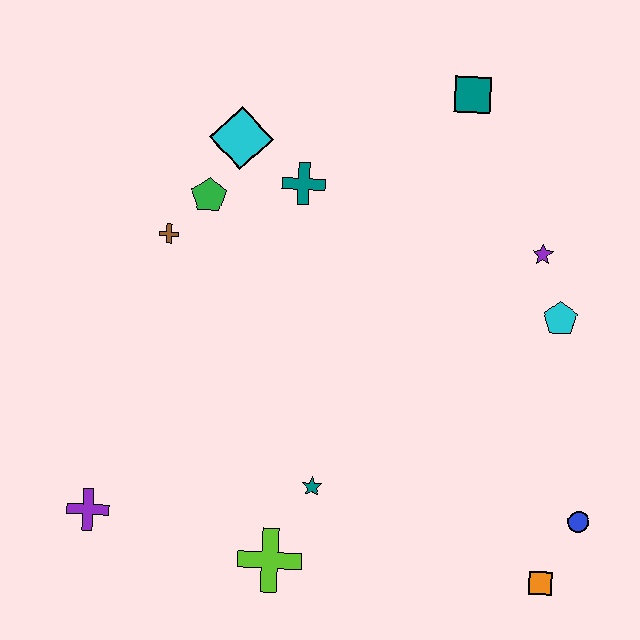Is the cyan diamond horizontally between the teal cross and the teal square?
No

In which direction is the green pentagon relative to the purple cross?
The green pentagon is above the purple cross.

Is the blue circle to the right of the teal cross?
Yes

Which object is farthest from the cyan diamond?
The orange square is farthest from the cyan diamond.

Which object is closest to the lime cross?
The teal star is closest to the lime cross.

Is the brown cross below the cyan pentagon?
No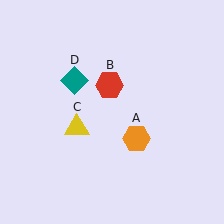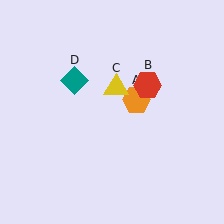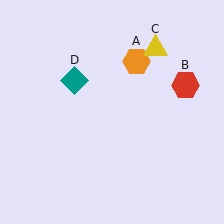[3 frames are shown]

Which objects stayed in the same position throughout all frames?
Teal diamond (object D) remained stationary.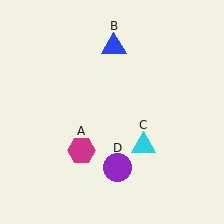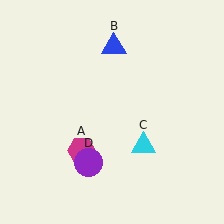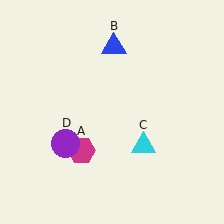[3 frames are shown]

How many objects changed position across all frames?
1 object changed position: purple circle (object D).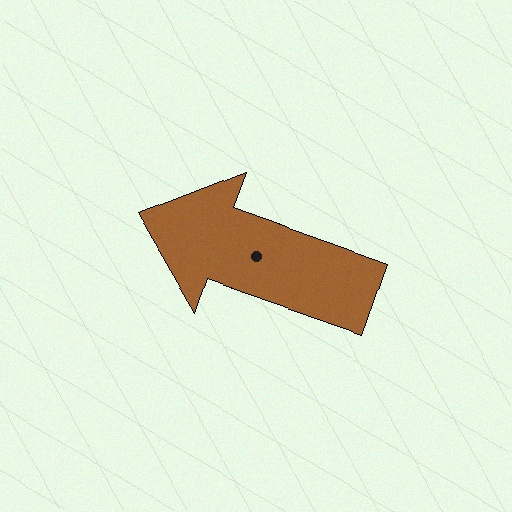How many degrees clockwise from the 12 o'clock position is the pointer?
Approximately 289 degrees.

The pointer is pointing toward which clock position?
Roughly 10 o'clock.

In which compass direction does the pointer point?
West.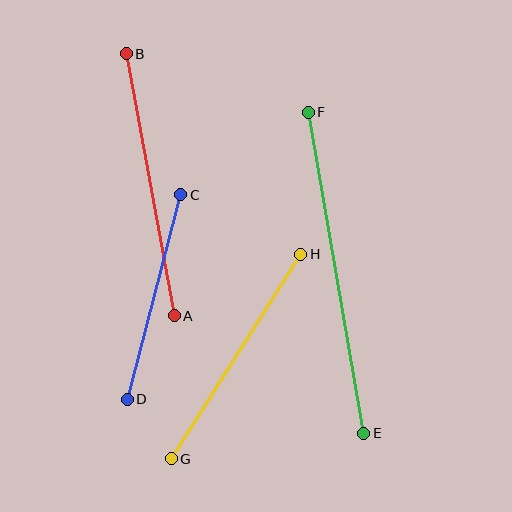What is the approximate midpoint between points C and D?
The midpoint is at approximately (154, 297) pixels.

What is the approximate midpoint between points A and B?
The midpoint is at approximately (150, 185) pixels.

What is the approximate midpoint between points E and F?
The midpoint is at approximately (336, 273) pixels.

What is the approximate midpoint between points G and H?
The midpoint is at approximately (236, 357) pixels.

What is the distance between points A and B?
The distance is approximately 267 pixels.